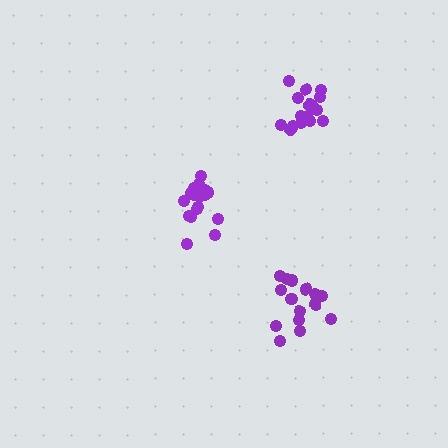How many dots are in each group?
Group 1: 18 dots, Group 2: 15 dots, Group 3: 17 dots (50 total).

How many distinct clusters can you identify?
There are 3 distinct clusters.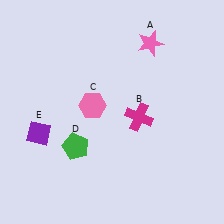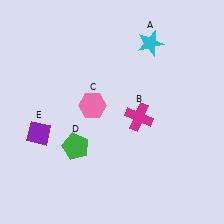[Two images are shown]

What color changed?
The star (A) changed from pink in Image 1 to cyan in Image 2.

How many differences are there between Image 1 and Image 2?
There is 1 difference between the two images.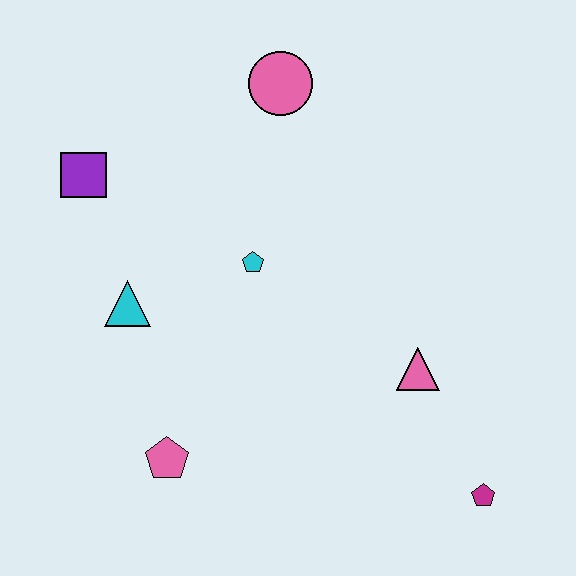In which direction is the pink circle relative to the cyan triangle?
The pink circle is above the cyan triangle.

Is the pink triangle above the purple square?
No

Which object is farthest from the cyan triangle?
The magenta pentagon is farthest from the cyan triangle.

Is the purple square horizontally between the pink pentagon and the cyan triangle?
No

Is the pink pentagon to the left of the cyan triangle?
No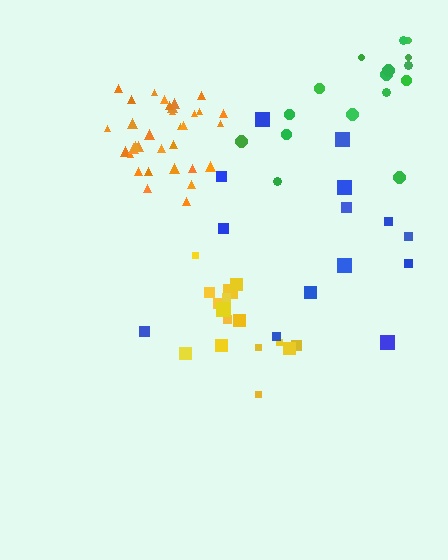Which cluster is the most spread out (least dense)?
Blue.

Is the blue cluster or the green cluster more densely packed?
Green.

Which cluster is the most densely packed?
Orange.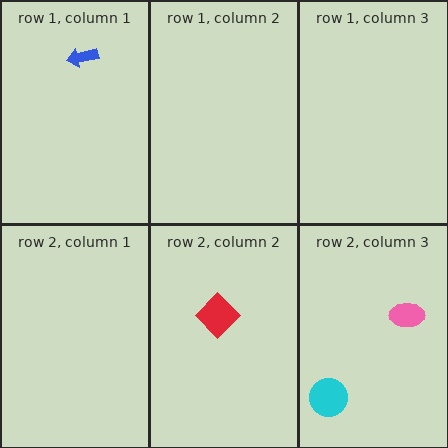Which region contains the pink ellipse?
The row 2, column 3 region.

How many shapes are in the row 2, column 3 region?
2.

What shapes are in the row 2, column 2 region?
The red diamond.